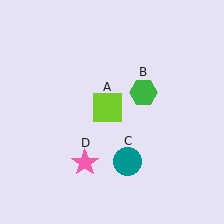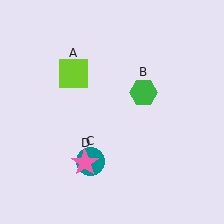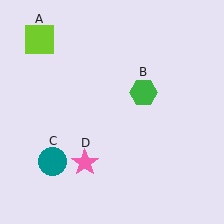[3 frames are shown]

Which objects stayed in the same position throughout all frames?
Green hexagon (object B) and pink star (object D) remained stationary.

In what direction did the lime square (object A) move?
The lime square (object A) moved up and to the left.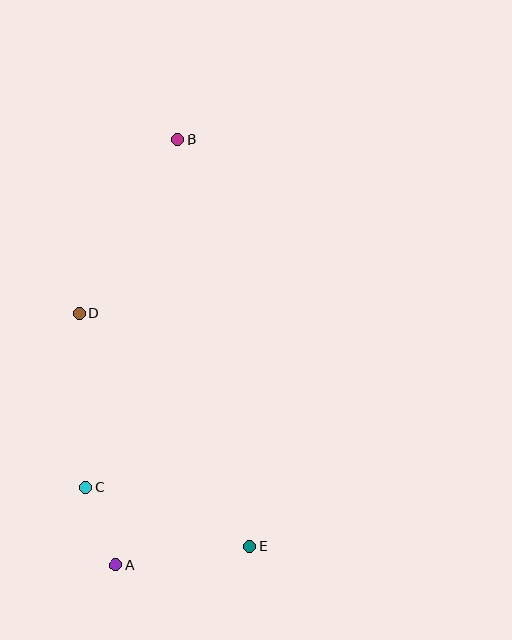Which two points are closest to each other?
Points A and C are closest to each other.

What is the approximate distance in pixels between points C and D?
The distance between C and D is approximately 174 pixels.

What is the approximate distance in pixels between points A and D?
The distance between A and D is approximately 254 pixels.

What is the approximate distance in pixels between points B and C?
The distance between B and C is approximately 360 pixels.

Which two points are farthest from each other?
Points A and B are farthest from each other.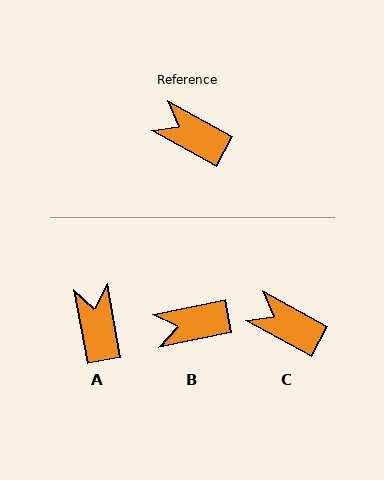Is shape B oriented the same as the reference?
No, it is off by about 40 degrees.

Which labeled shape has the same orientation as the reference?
C.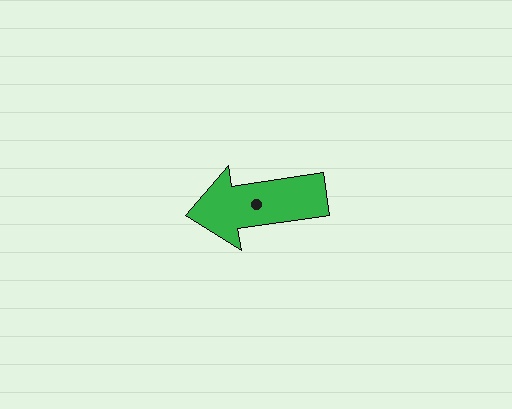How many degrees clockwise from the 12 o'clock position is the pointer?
Approximately 262 degrees.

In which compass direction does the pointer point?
West.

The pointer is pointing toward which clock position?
Roughly 9 o'clock.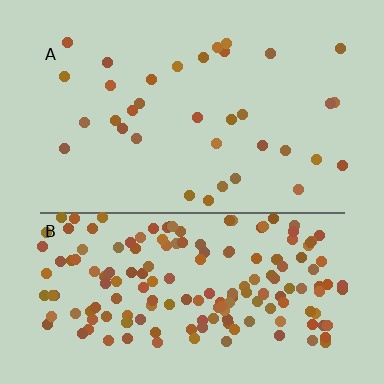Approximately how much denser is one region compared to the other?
Approximately 5.2× — region B over region A.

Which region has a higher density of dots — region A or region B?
B (the bottom).